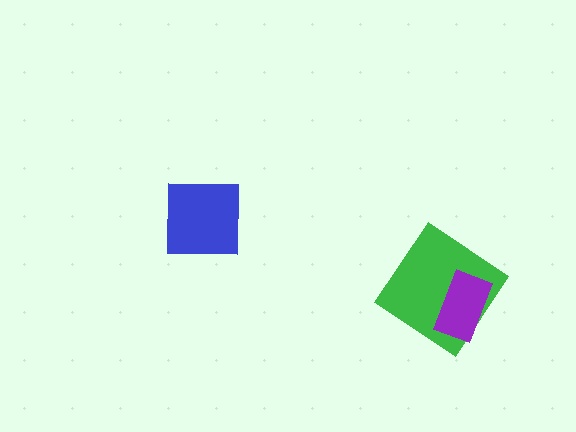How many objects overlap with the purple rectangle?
1 object overlaps with the purple rectangle.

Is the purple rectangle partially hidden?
No, no other shape covers it.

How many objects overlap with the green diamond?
1 object overlaps with the green diamond.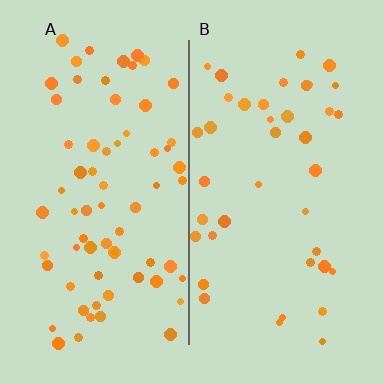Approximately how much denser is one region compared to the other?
Approximately 1.7× — region A over region B.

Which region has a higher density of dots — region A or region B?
A (the left).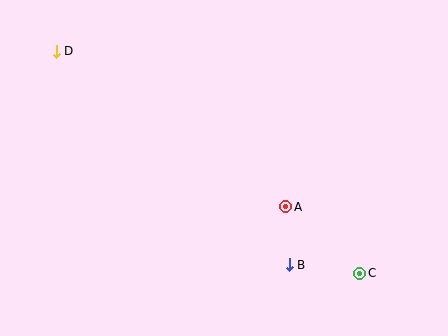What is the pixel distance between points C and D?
The distance between C and D is 376 pixels.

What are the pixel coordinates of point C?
Point C is at (360, 273).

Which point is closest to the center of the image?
Point A at (286, 207) is closest to the center.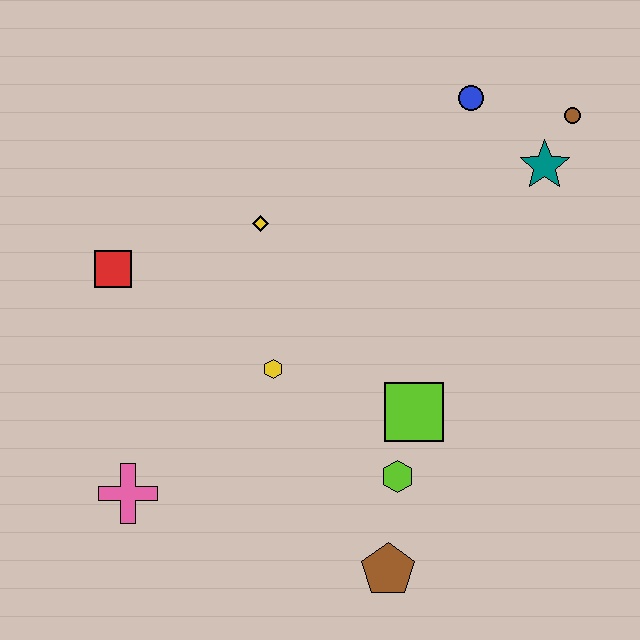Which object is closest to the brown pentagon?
The lime hexagon is closest to the brown pentagon.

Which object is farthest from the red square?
The brown circle is farthest from the red square.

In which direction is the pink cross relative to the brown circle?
The pink cross is to the left of the brown circle.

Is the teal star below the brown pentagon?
No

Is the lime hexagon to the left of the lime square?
Yes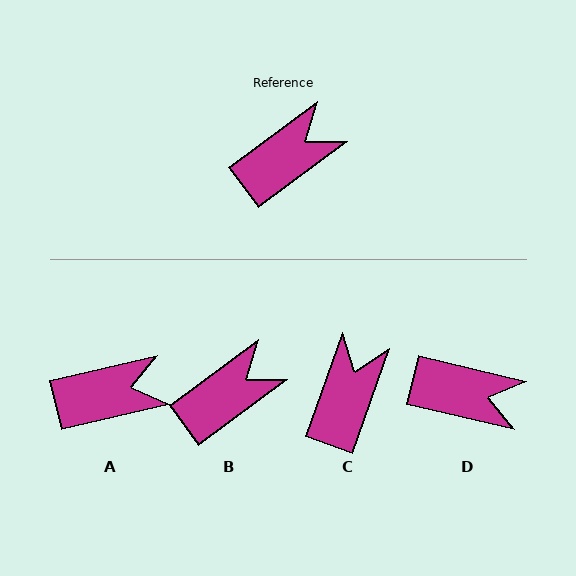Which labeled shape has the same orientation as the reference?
B.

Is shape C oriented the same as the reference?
No, it is off by about 34 degrees.